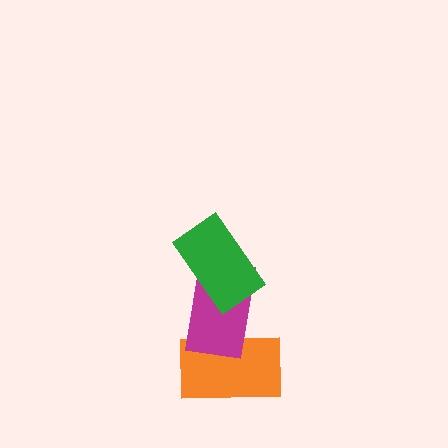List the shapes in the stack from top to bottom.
From top to bottom: the green rectangle, the magenta rectangle, the orange rectangle.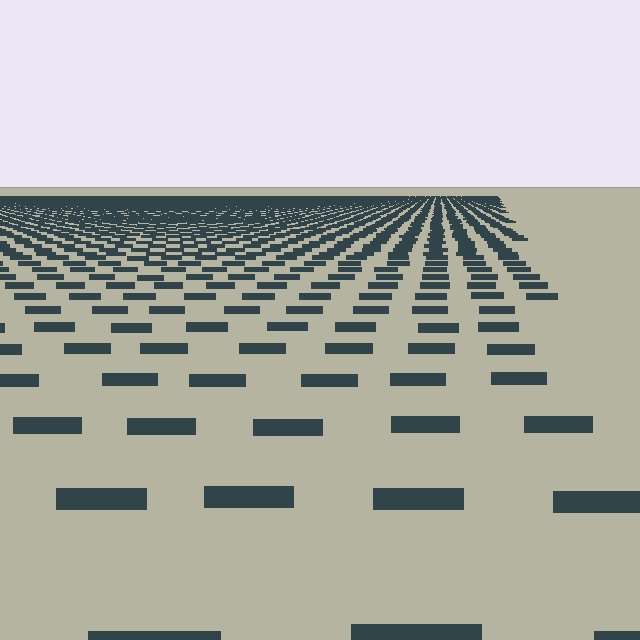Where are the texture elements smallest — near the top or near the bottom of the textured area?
Near the top.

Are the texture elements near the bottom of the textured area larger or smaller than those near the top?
Larger. Near the bottom, elements are closer to the viewer and appear at a bigger on-screen size.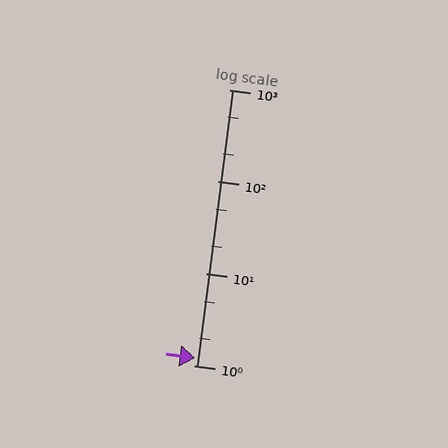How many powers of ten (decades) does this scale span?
The scale spans 3 decades, from 1 to 1000.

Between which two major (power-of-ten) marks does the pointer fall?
The pointer is between 1 and 10.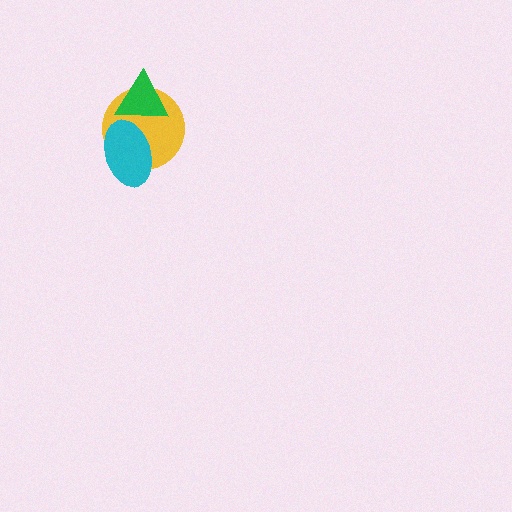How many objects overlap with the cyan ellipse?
2 objects overlap with the cyan ellipse.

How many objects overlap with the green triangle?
2 objects overlap with the green triangle.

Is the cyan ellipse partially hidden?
No, no other shape covers it.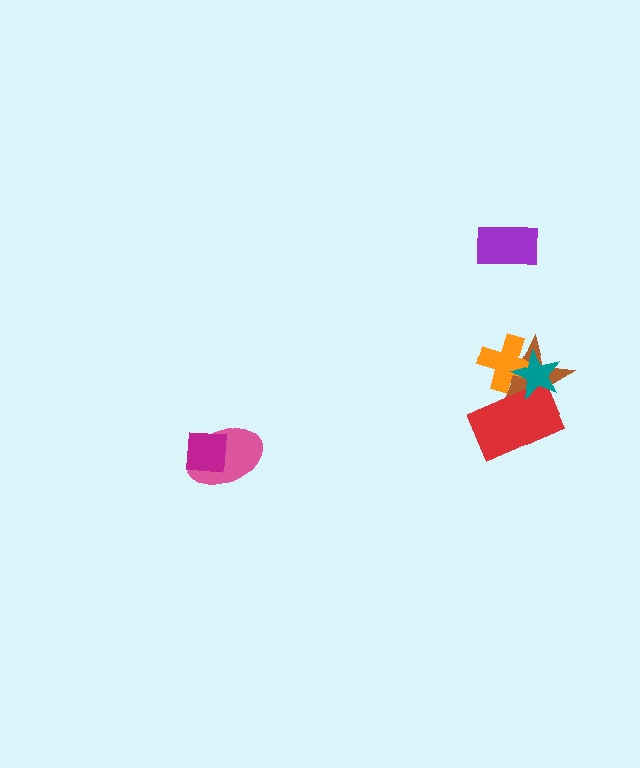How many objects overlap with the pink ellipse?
1 object overlaps with the pink ellipse.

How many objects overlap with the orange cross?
3 objects overlap with the orange cross.